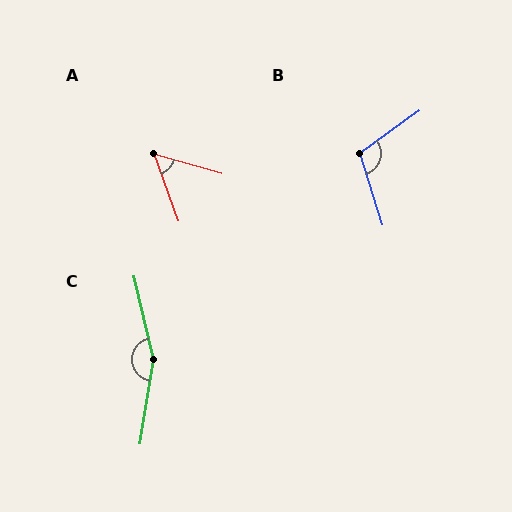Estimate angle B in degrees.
Approximately 108 degrees.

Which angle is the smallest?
A, at approximately 54 degrees.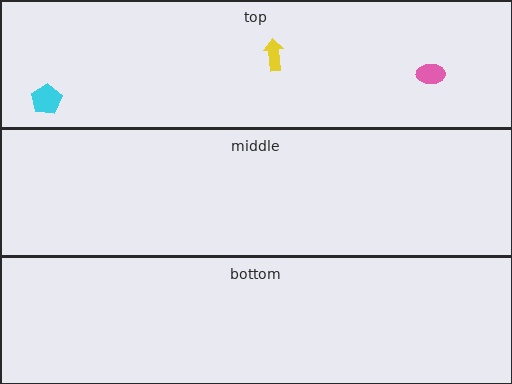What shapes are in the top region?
The yellow arrow, the cyan pentagon, the pink ellipse.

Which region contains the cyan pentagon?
The top region.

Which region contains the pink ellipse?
The top region.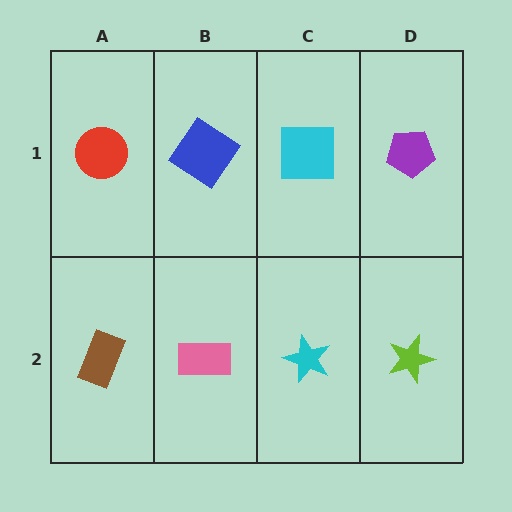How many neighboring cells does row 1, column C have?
3.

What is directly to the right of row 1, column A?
A blue diamond.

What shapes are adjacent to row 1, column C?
A cyan star (row 2, column C), a blue diamond (row 1, column B), a purple pentagon (row 1, column D).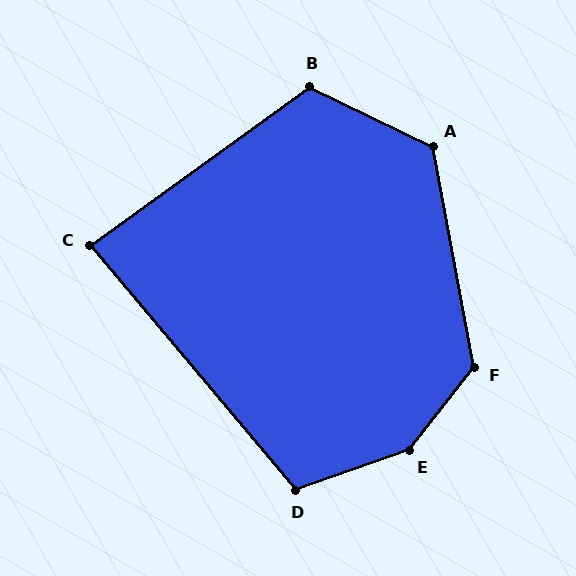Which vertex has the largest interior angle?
E, at approximately 148 degrees.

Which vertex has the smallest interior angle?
C, at approximately 86 degrees.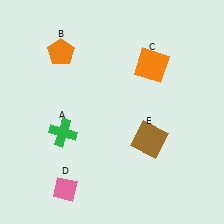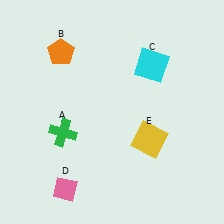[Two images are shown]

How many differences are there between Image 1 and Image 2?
There are 2 differences between the two images.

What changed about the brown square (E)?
In Image 1, E is brown. In Image 2, it changed to yellow.